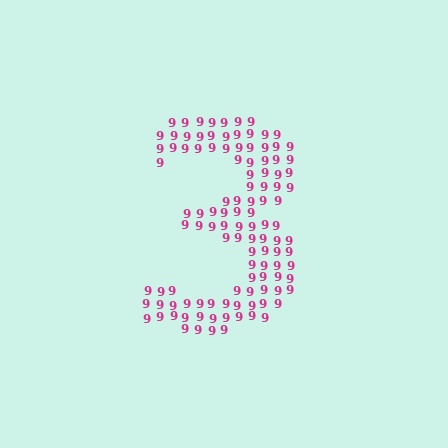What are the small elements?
The small elements are digit 9's.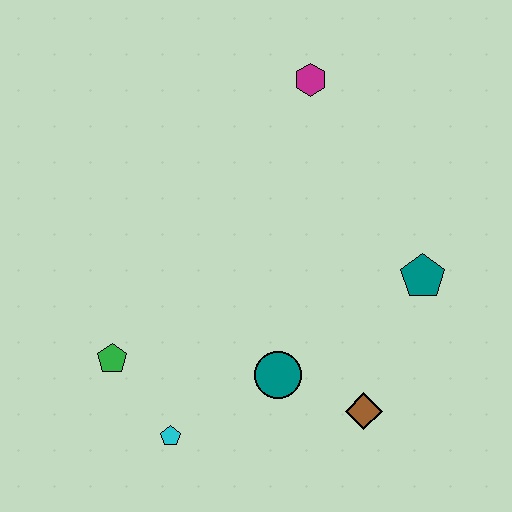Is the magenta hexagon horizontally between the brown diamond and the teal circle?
Yes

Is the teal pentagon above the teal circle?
Yes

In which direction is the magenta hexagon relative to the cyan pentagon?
The magenta hexagon is above the cyan pentagon.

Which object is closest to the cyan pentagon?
The green pentagon is closest to the cyan pentagon.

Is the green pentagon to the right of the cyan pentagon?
No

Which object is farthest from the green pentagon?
The magenta hexagon is farthest from the green pentagon.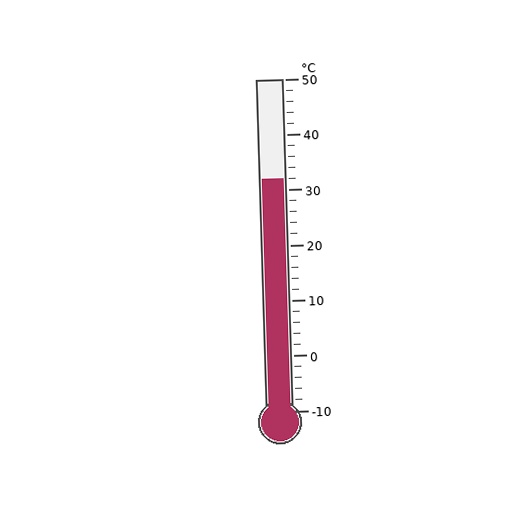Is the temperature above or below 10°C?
The temperature is above 10°C.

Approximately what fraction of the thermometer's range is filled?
The thermometer is filled to approximately 70% of its range.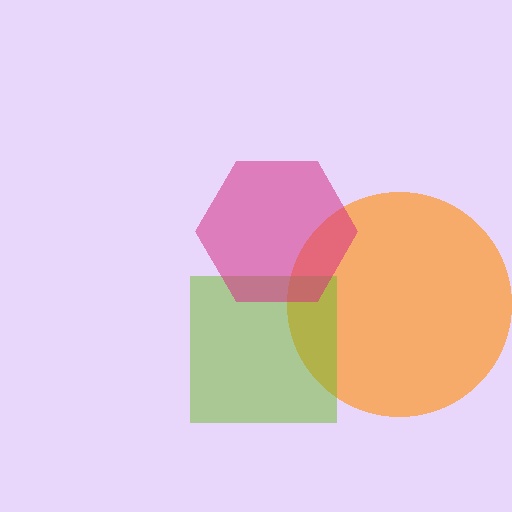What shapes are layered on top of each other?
The layered shapes are: an orange circle, a lime square, a magenta hexagon.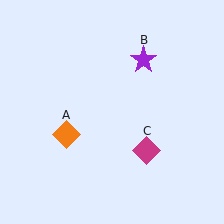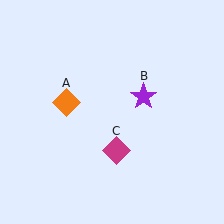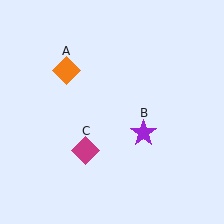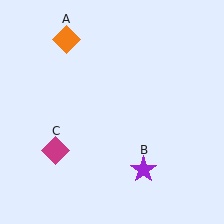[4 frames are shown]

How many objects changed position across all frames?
3 objects changed position: orange diamond (object A), purple star (object B), magenta diamond (object C).